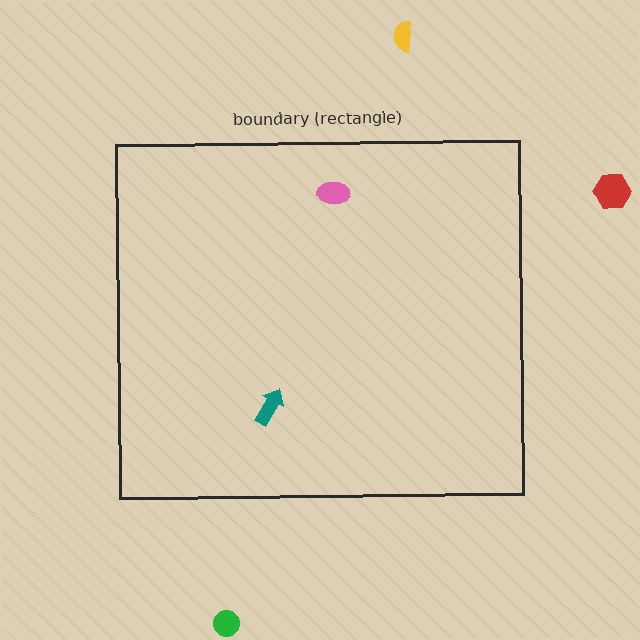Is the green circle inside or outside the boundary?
Outside.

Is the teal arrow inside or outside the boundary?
Inside.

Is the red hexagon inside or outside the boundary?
Outside.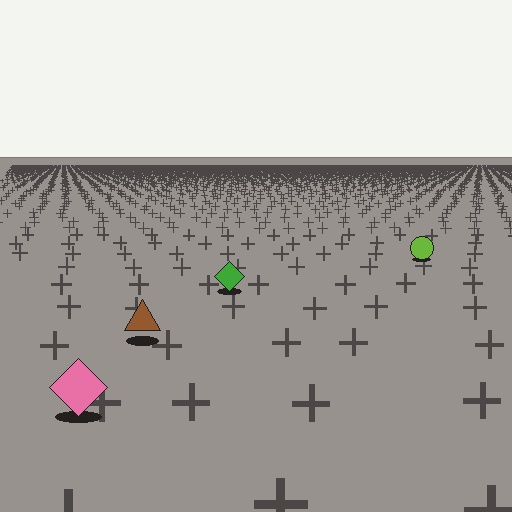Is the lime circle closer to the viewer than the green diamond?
No. The green diamond is closer — you can tell from the texture gradient: the ground texture is coarser near it.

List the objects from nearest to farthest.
From nearest to farthest: the pink diamond, the brown triangle, the green diamond, the lime circle.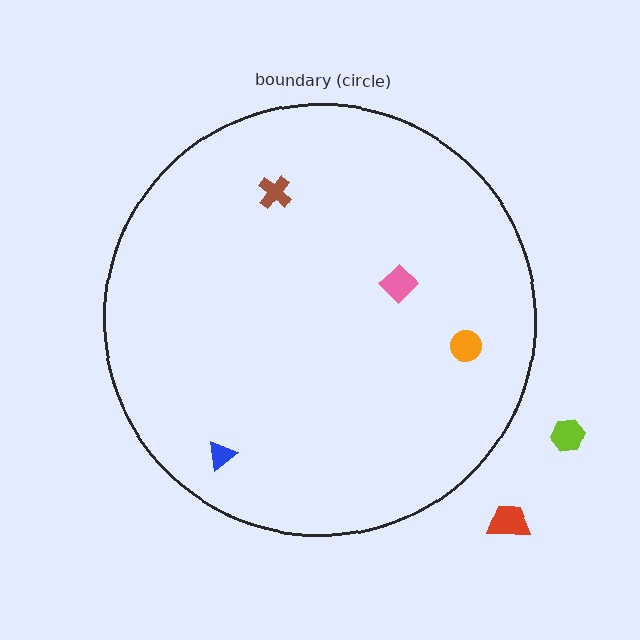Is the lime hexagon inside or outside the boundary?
Outside.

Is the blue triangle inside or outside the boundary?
Inside.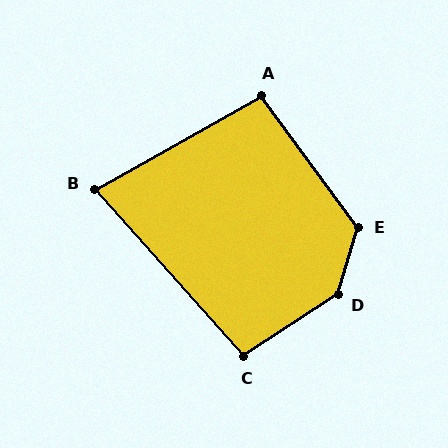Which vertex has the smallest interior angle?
B, at approximately 78 degrees.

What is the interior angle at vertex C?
Approximately 98 degrees (obtuse).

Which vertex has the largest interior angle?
D, at approximately 140 degrees.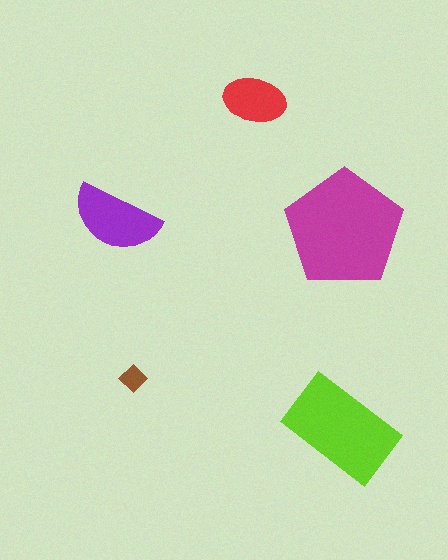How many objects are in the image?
There are 5 objects in the image.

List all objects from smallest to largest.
The brown diamond, the red ellipse, the purple semicircle, the lime rectangle, the magenta pentagon.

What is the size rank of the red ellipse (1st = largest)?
4th.